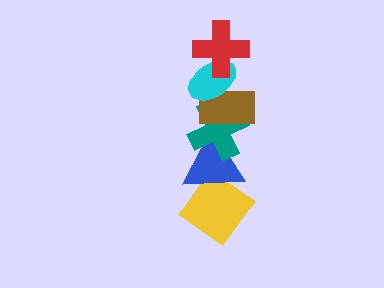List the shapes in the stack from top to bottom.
From top to bottom: the red cross, the cyan ellipse, the brown rectangle, the teal cross, the blue triangle, the yellow diamond.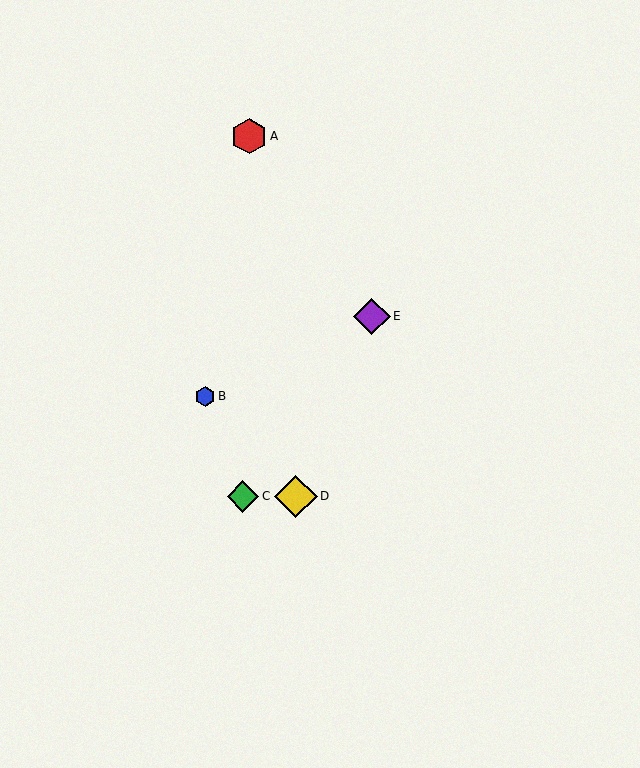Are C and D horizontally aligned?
Yes, both are at y≈496.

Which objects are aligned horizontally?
Objects C, D are aligned horizontally.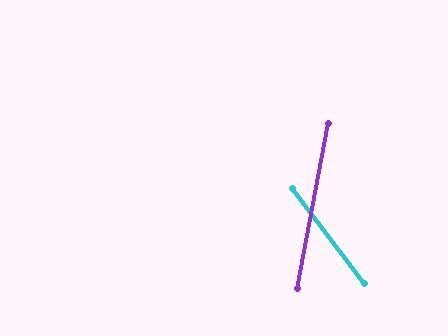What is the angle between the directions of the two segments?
Approximately 48 degrees.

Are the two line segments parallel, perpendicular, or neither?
Neither parallel nor perpendicular — they differ by about 48°.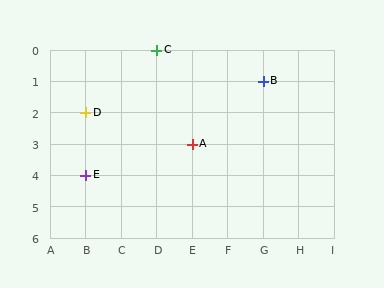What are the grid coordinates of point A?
Point A is at grid coordinates (E, 3).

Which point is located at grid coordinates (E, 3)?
Point A is at (E, 3).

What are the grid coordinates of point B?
Point B is at grid coordinates (G, 1).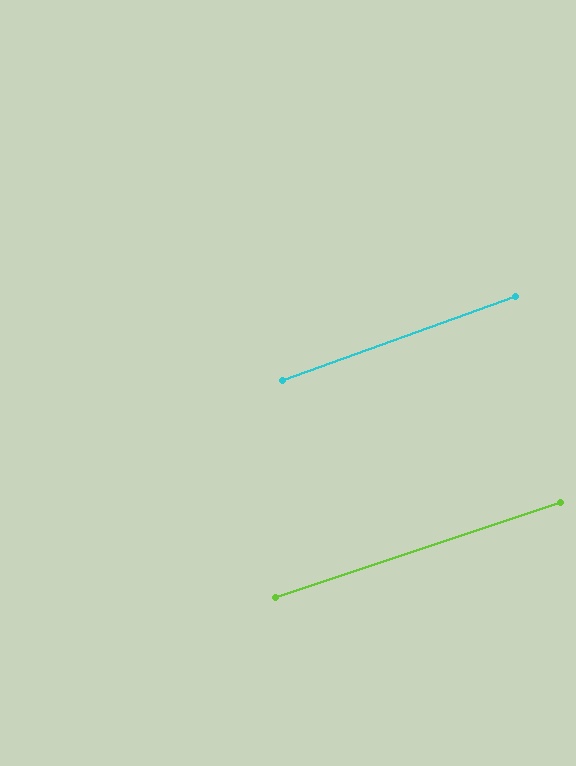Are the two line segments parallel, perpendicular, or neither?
Parallel — their directions differ by only 1.3°.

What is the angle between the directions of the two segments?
Approximately 1 degree.